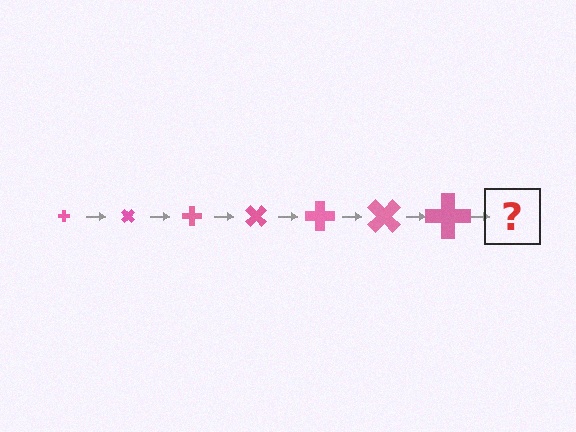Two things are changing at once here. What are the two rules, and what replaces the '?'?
The two rules are that the cross grows larger each step and it rotates 45 degrees each step. The '?' should be a cross, larger than the previous one and rotated 315 degrees from the start.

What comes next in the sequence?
The next element should be a cross, larger than the previous one and rotated 315 degrees from the start.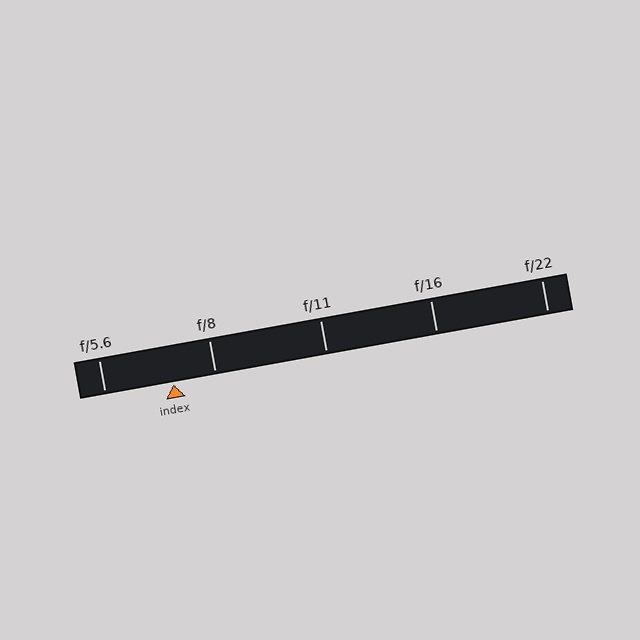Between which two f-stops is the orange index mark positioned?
The index mark is between f/5.6 and f/8.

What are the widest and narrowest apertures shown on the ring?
The widest aperture shown is f/5.6 and the narrowest is f/22.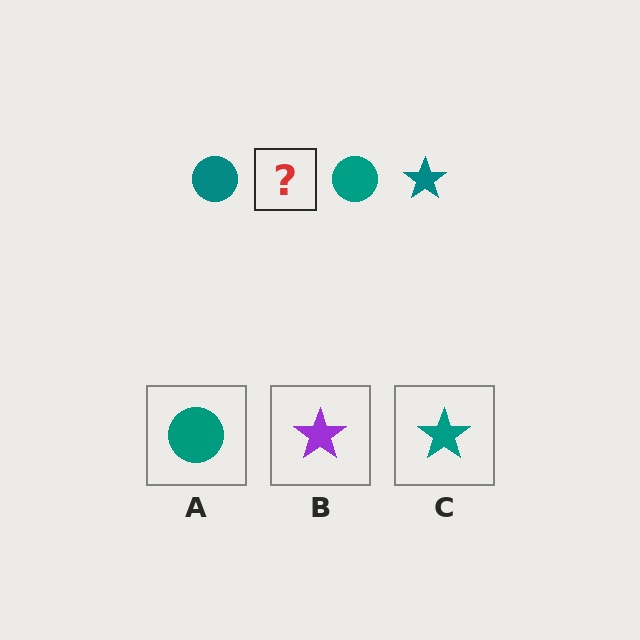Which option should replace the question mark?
Option C.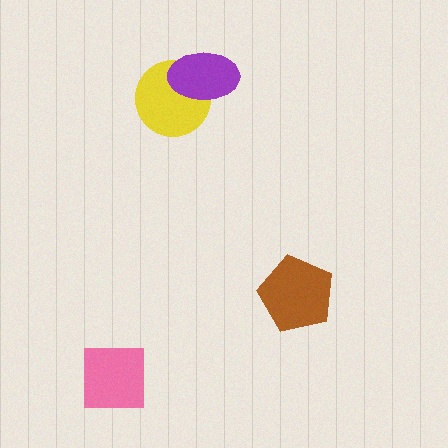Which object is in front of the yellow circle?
The purple ellipse is in front of the yellow circle.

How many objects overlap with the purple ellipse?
1 object overlaps with the purple ellipse.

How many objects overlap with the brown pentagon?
0 objects overlap with the brown pentagon.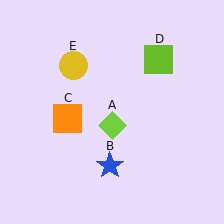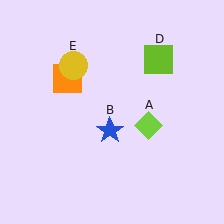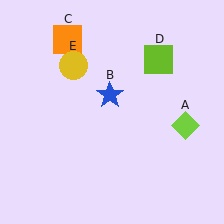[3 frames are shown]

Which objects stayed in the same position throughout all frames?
Lime square (object D) and yellow circle (object E) remained stationary.